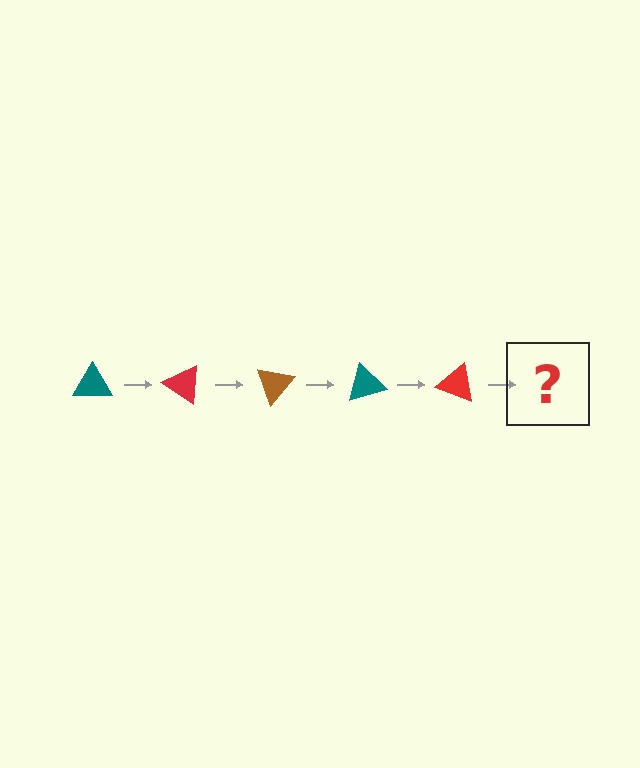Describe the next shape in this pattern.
It should be a brown triangle, rotated 175 degrees from the start.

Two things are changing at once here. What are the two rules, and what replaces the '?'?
The two rules are that it rotates 35 degrees each step and the color cycles through teal, red, and brown. The '?' should be a brown triangle, rotated 175 degrees from the start.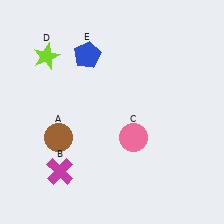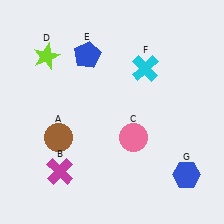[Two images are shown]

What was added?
A cyan cross (F), a blue hexagon (G) were added in Image 2.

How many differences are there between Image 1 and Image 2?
There are 2 differences between the two images.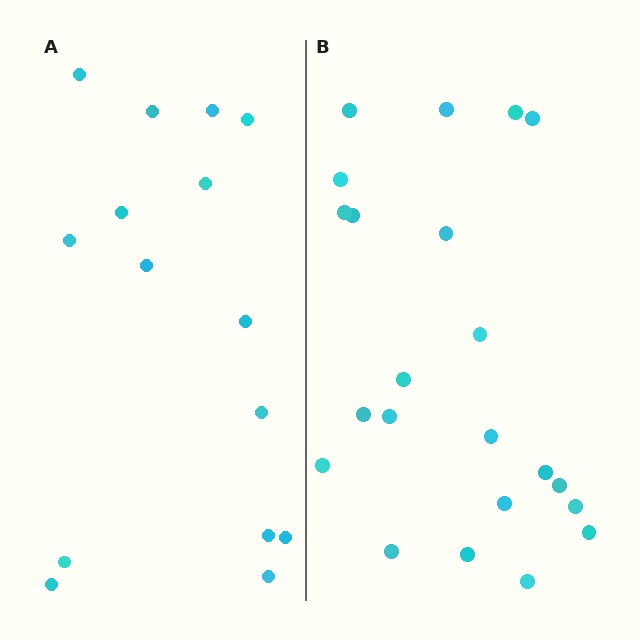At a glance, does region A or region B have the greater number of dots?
Region B (the right region) has more dots.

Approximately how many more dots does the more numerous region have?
Region B has roughly 8 or so more dots than region A.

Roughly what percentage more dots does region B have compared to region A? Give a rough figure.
About 45% more.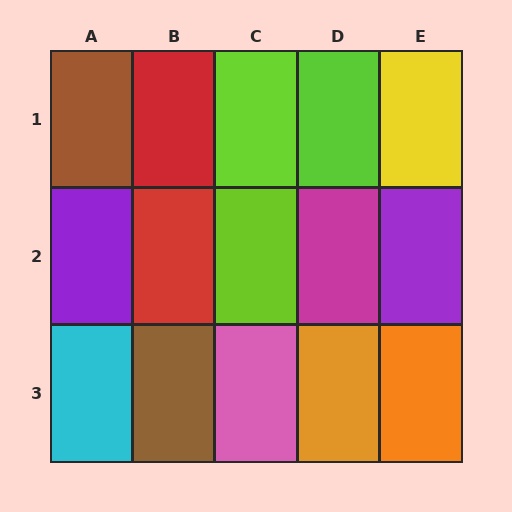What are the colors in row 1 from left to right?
Brown, red, lime, lime, yellow.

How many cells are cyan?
1 cell is cyan.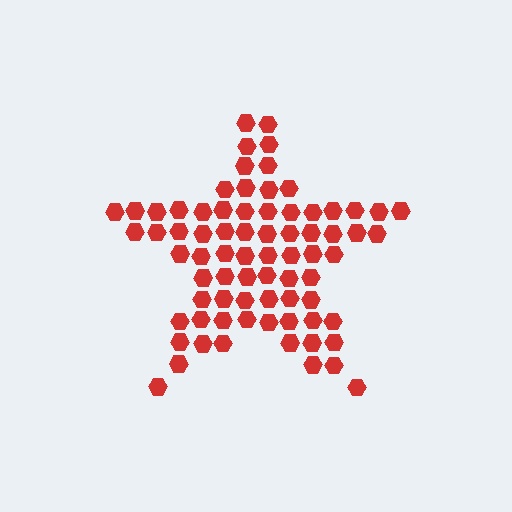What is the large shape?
The large shape is a star.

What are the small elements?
The small elements are hexagons.